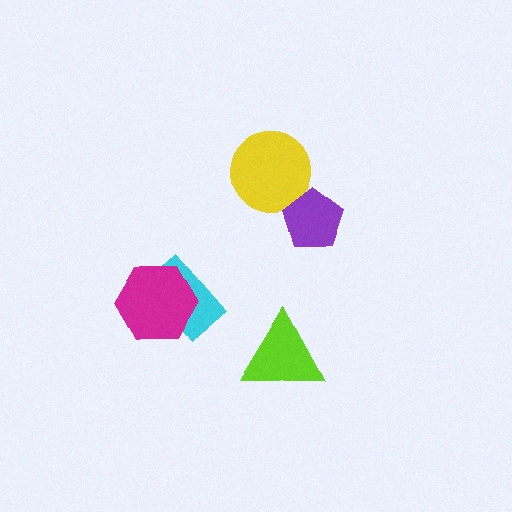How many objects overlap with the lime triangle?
0 objects overlap with the lime triangle.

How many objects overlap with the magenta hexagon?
1 object overlaps with the magenta hexagon.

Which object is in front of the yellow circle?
The purple pentagon is in front of the yellow circle.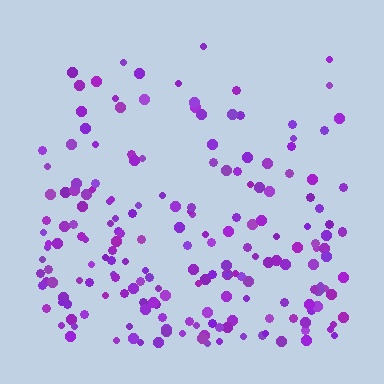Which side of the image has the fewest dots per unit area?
The top.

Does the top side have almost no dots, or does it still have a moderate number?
Still a moderate number, just noticeably fewer than the bottom.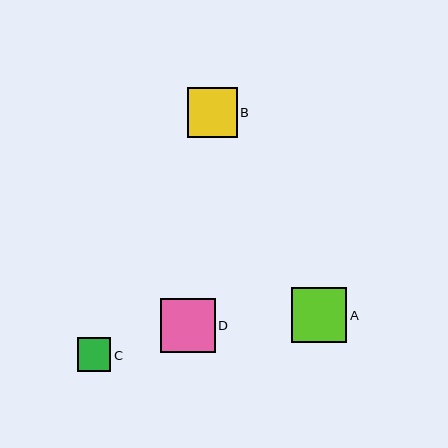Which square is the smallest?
Square C is the smallest with a size of approximately 34 pixels.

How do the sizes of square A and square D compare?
Square A and square D are approximately the same size.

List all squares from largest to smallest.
From largest to smallest: A, D, B, C.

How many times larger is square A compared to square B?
Square A is approximately 1.1 times the size of square B.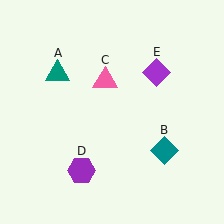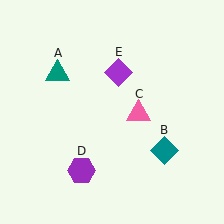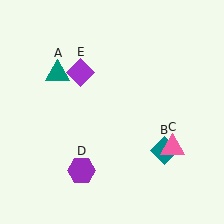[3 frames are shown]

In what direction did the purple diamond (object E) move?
The purple diamond (object E) moved left.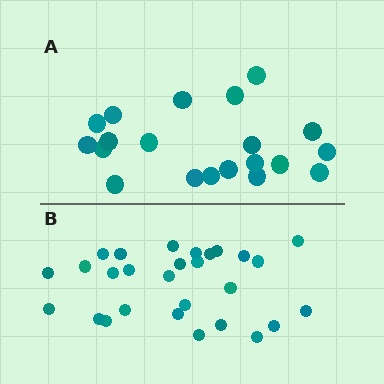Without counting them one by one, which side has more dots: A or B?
Region B (the bottom region) has more dots.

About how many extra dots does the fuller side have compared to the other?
Region B has roughly 8 or so more dots than region A.